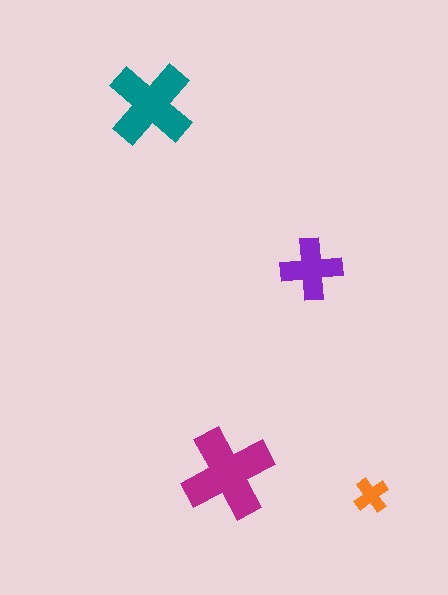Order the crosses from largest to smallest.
the magenta one, the teal one, the purple one, the orange one.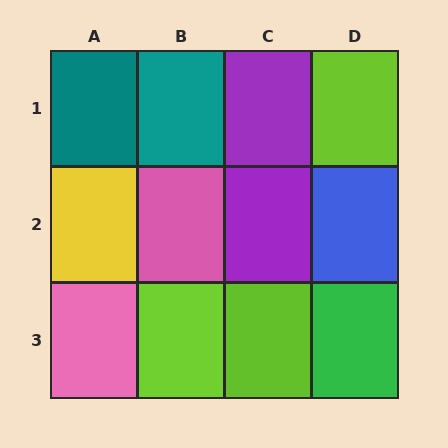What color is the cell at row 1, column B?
Teal.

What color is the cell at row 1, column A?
Teal.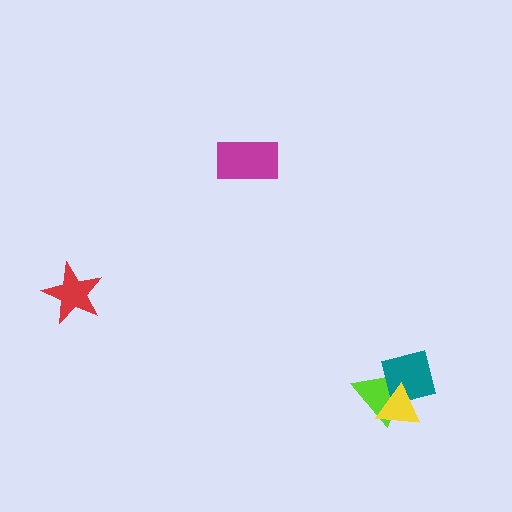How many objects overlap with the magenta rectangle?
0 objects overlap with the magenta rectangle.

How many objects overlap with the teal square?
2 objects overlap with the teal square.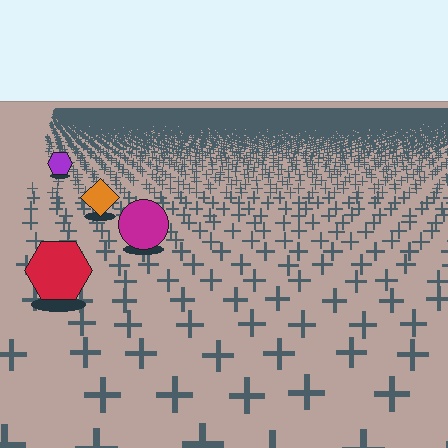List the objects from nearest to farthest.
From nearest to farthest: the red hexagon, the magenta circle, the orange diamond, the purple hexagon.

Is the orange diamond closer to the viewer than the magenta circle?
No. The magenta circle is closer — you can tell from the texture gradient: the ground texture is coarser near it.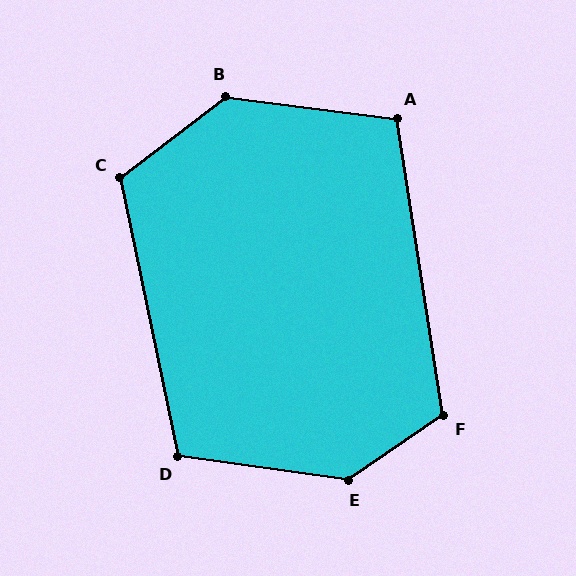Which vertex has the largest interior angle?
E, at approximately 138 degrees.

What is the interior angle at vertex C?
Approximately 116 degrees (obtuse).